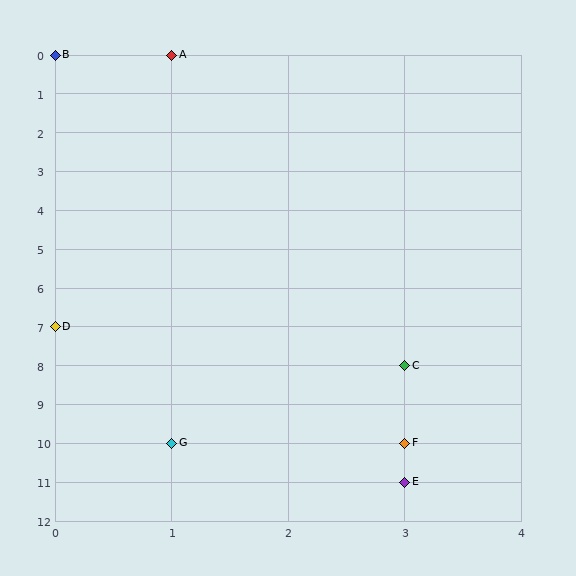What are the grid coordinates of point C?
Point C is at grid coordinates (3, 8).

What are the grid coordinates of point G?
Point G is at grid coordinates (1, 10).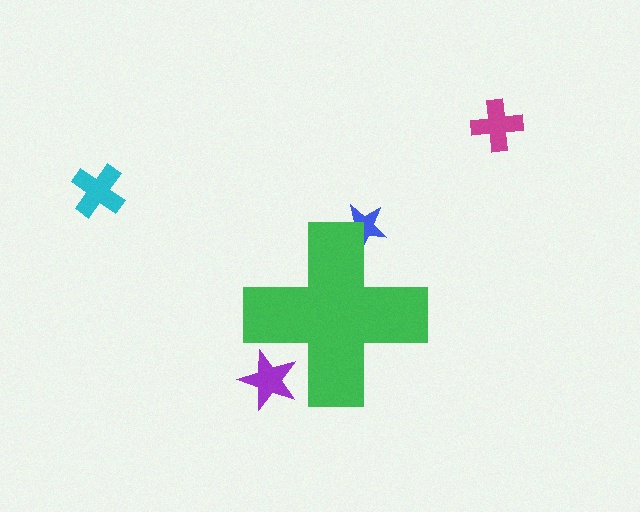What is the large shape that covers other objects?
A green cross.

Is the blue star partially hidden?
Yes, the blue star is partially hidden behind the green cross.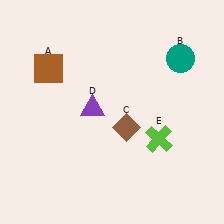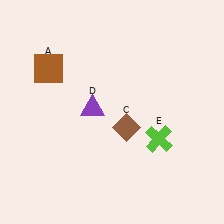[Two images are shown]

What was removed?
The teal circle (B) was removed in Image 2.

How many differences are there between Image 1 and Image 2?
There is 1 difference between the two images.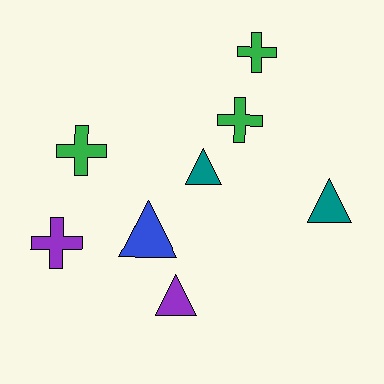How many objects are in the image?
There are 8 objects.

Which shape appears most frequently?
Cross, with 4 objects.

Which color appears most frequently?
Green, with 3 objects.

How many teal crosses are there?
There are no teal crosses.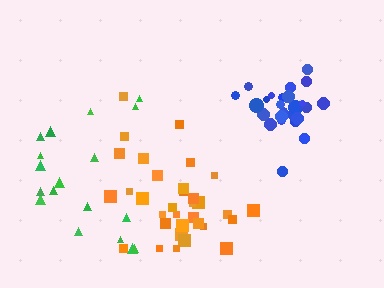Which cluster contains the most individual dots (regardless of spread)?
Orange (33).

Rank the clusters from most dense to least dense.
blue, orange, green.